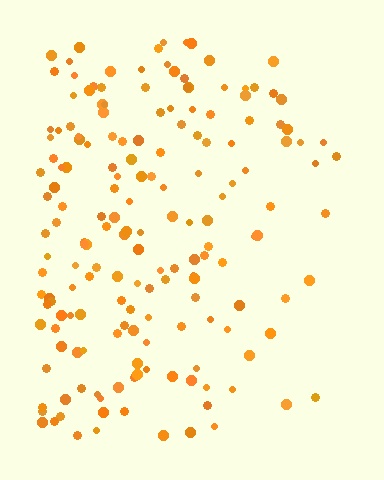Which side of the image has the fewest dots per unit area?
The right.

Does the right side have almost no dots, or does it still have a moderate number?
Still a moderate number, just noticeably fewer than the left.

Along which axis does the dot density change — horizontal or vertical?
Horizontal.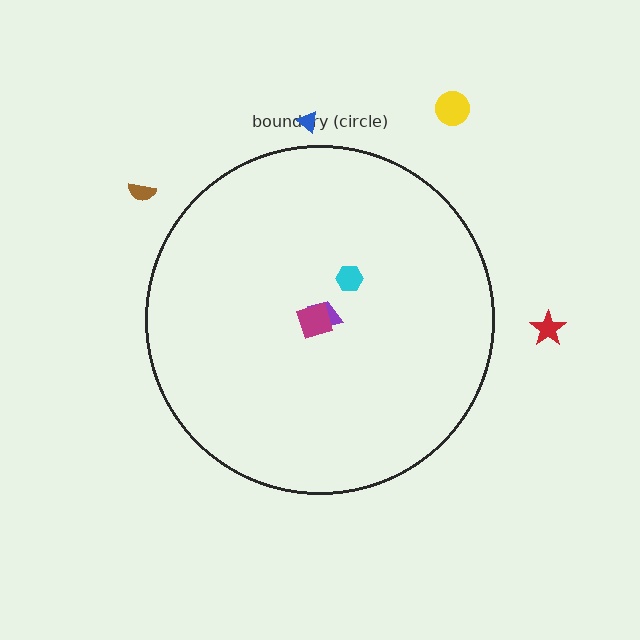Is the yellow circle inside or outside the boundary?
Outside.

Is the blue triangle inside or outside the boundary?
Outside.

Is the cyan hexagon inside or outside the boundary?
Inside.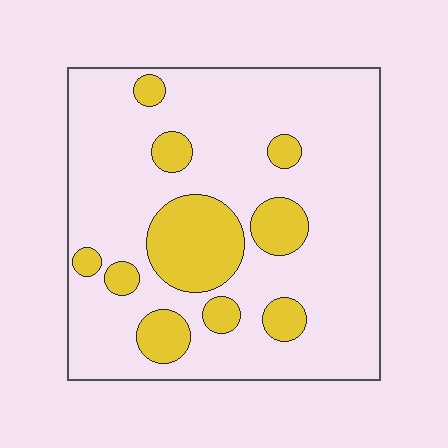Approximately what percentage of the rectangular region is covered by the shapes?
Approximately 20%.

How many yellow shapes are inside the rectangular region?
10.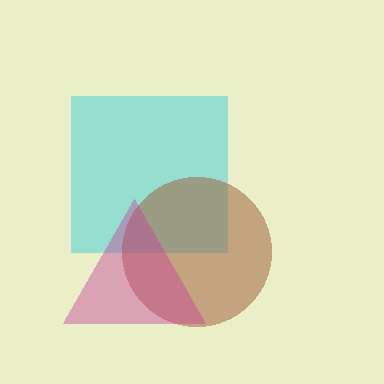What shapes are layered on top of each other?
The layered shapes are: a cyan square, a brown circle, a magenta triangle.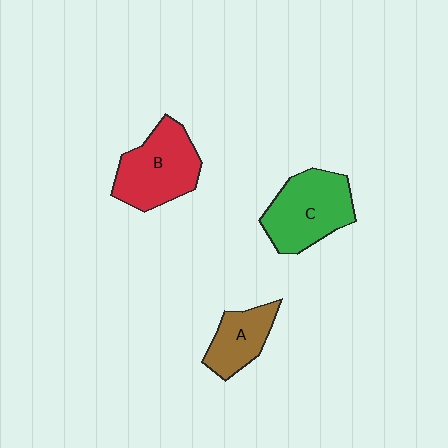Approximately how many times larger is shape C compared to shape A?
Approximately 1.6 times.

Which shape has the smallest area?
Shape A (brown).